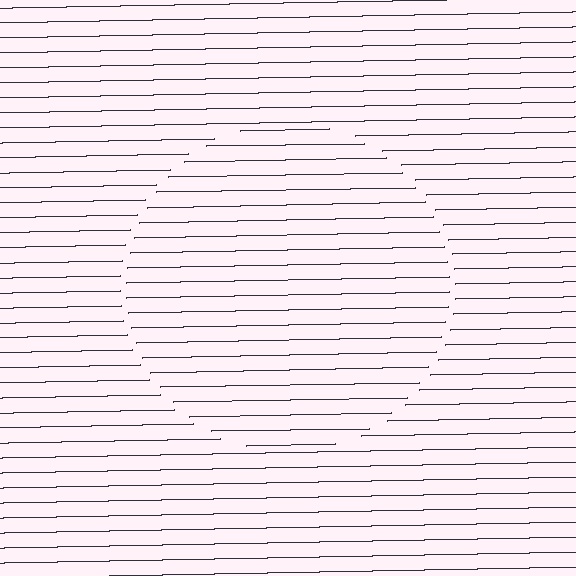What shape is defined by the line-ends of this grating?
An illusory circle. The interior of the shape contains the same grating, shifted by half a period — the contour is defined by the phase discontinuity where line-ends from the inner and outer gratings abut.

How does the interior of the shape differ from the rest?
The interior of the shape contains the same grating, shifted by half a period — the contour is defined by the phase discontinuity where line-ends from the inner and outer gratings abut.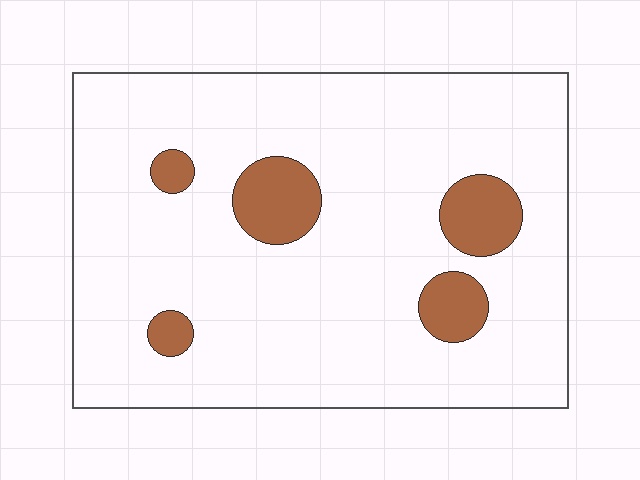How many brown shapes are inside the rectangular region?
5.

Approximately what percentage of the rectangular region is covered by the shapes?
Approximately 10%.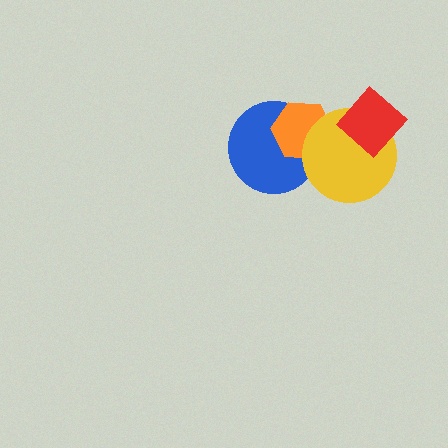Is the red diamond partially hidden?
No, no other shape covers it.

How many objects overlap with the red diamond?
1 object overlaps with the red diamond.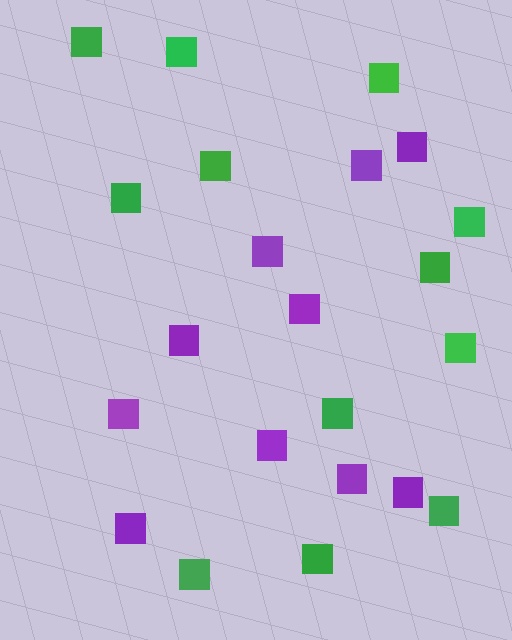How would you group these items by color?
There are 2 groups: one group of purple squares (10) and one group of green squares (12).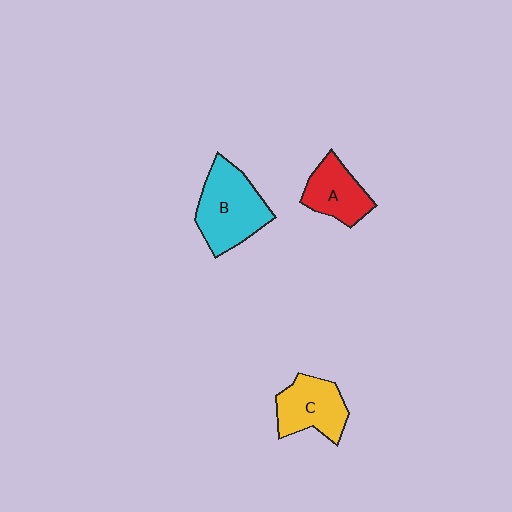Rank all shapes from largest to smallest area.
From largest to smallest: B (cyan), C (yellow), A (red).